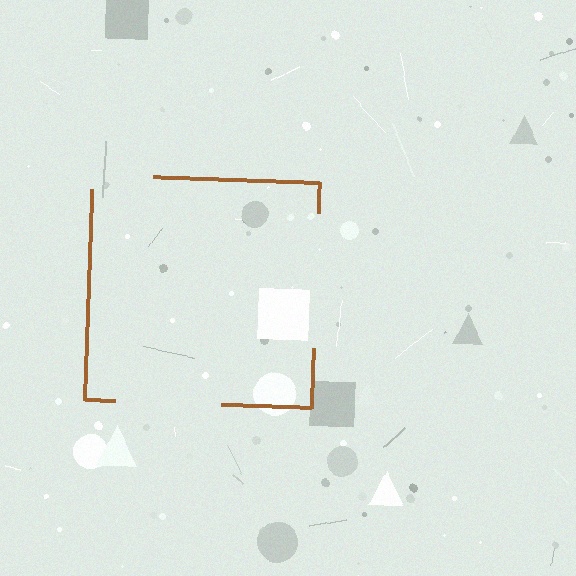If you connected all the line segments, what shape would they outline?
They would outline a square.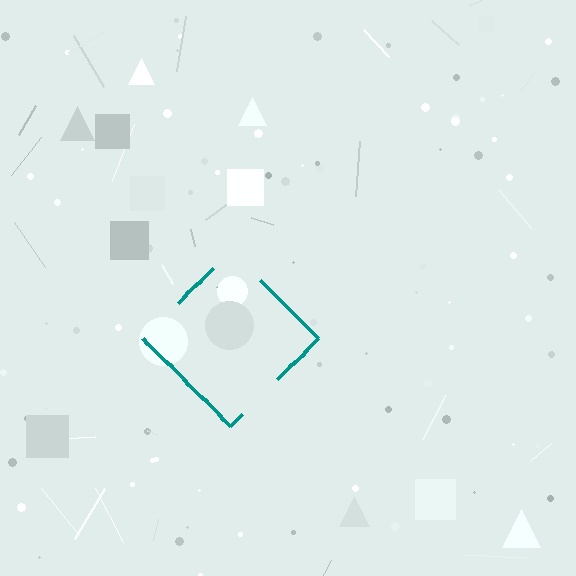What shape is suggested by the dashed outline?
The dashed outline suggests a diamond.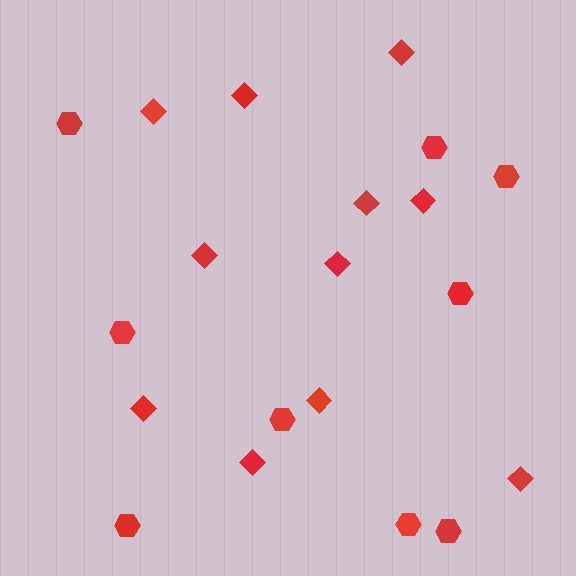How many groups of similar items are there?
There are 2 groups: one group of hexagons (9) and one group of diamonds (11).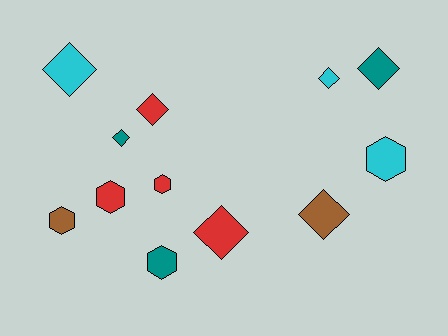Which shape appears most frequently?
Diamond, with 7 objects.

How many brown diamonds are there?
There is 1 brown diamond.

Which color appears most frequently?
Red, with 4 objects.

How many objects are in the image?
There are 12 objects.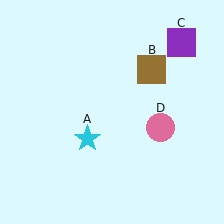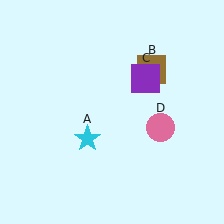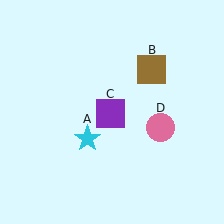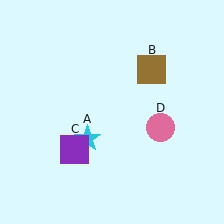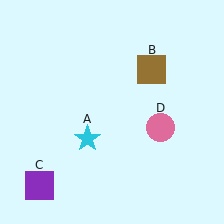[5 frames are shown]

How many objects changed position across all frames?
1 object changed position: purple square (object C).